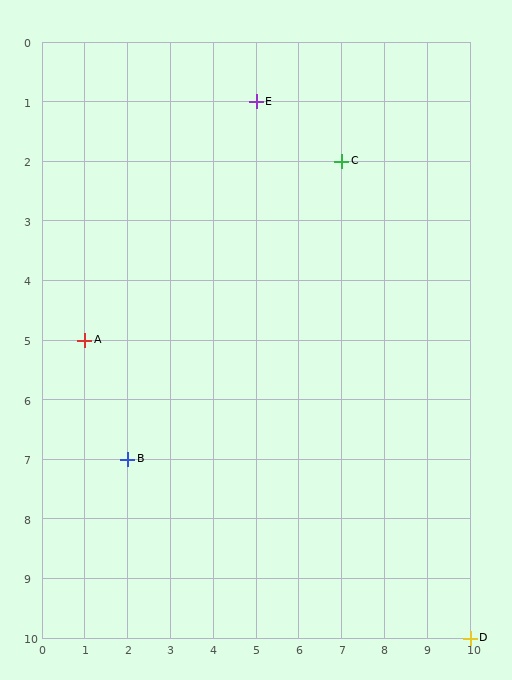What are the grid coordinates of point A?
Point A is at grid coordinates (1, 5).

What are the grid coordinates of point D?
Point D is at grid coordinates (10, 10).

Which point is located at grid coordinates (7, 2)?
Point C is at (7, 2).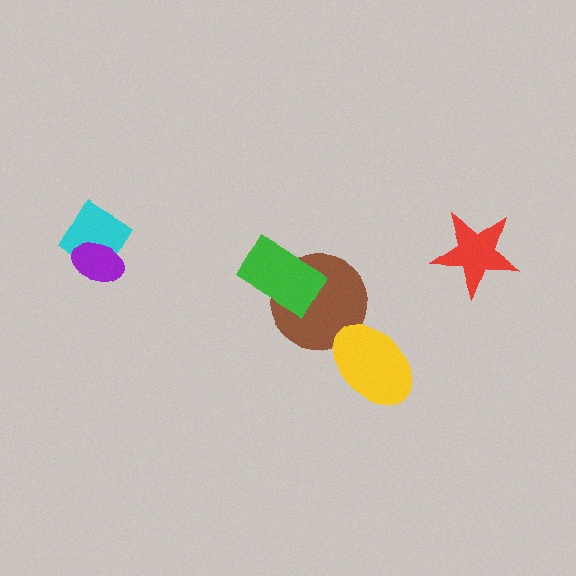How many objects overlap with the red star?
0 objects overlap with the red star.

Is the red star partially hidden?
No, no other shape covers it.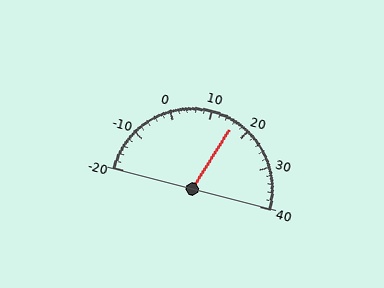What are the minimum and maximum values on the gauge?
The gauge ranges from -20 to 40.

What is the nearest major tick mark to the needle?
The nearest major tick mark is 20.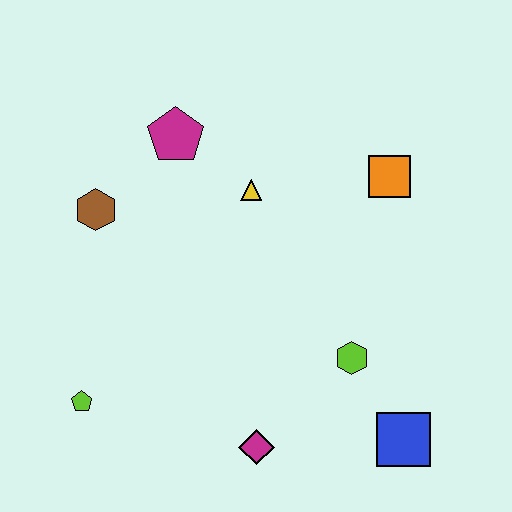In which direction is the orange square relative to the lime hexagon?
The orange square is above the lime hexagon.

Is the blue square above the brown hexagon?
No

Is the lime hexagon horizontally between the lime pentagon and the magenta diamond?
No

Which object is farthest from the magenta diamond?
The magenta pentagon is farthest from the magenta diamond.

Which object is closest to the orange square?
The yellow triangle is closest to the orange square.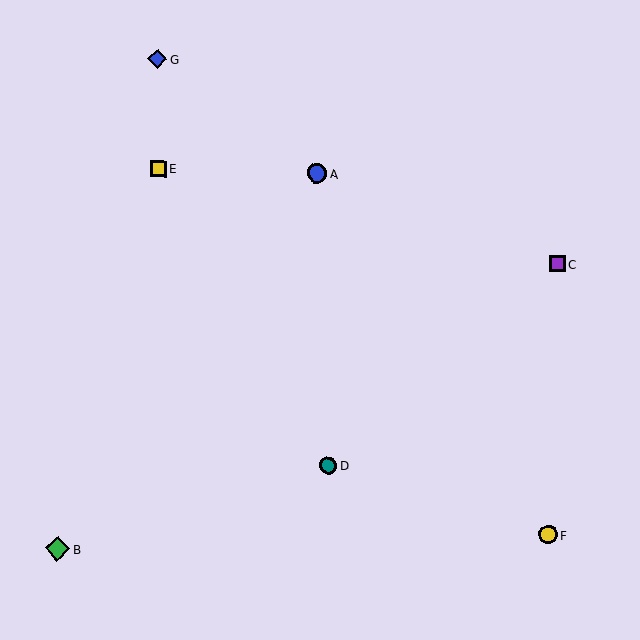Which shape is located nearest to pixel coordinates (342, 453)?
The teal circle (labeled D) at (328, 465) is nearest to that location.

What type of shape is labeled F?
Shape F is a yellow circle.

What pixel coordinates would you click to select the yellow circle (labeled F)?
Click at (548, 534) to select the yellow circle F.